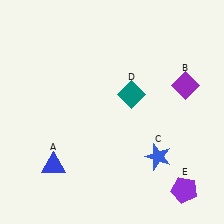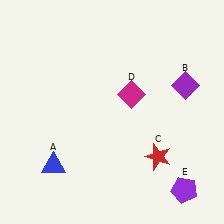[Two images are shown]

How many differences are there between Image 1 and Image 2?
There are 2 differences between the two images.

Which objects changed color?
C changed from blue to red. D changed from teal to magenta.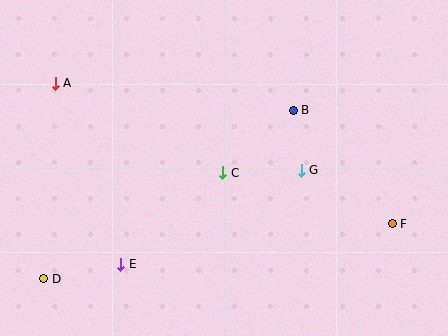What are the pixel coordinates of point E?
Point E is at (121, 264).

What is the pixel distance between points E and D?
The distance between E and D is 78 pixels.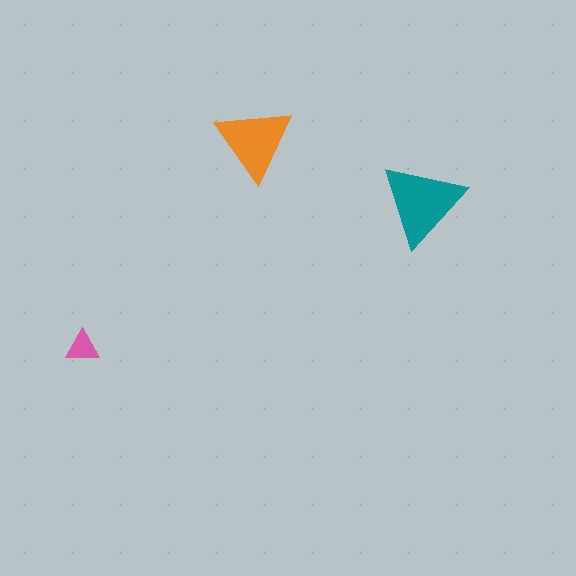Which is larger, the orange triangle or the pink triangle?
The orange one.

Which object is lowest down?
The pink triangle is bottommost.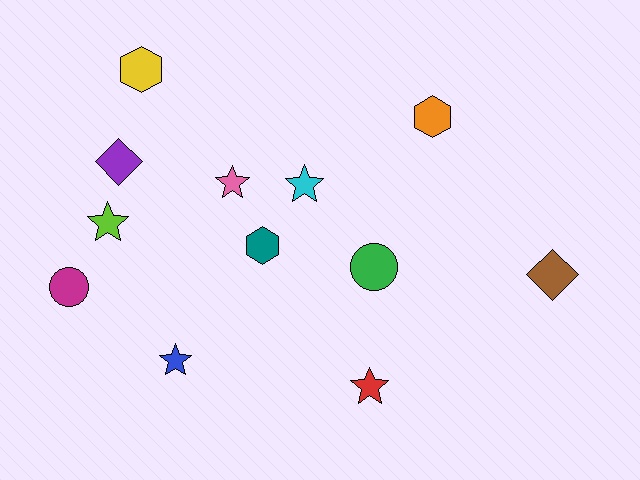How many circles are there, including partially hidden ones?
There are 2 circles.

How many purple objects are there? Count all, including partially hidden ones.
There is 1 purple object.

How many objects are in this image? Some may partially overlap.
There are 12 objects.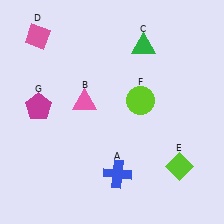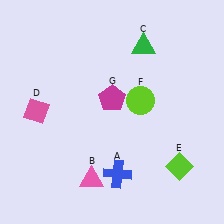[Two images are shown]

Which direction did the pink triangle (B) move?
The pink triangle (B) moved down.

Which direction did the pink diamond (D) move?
The pink diamond (D) moved down.